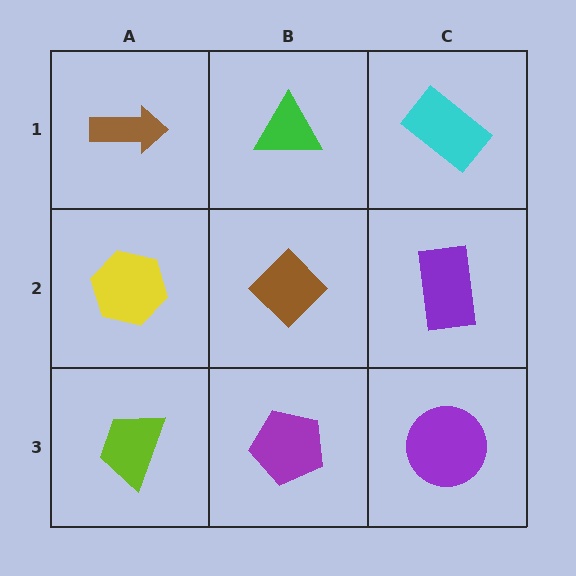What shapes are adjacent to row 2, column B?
A green triangle (row 1, column B), a purple pentagon (row 3, column B), a yellow hexagon (row 2, column A), a purple rectangle (row 2, column C).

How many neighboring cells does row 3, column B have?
3.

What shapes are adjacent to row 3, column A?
A yellow hexagon (row 2, column A), a purple pentagon (row 3, column B).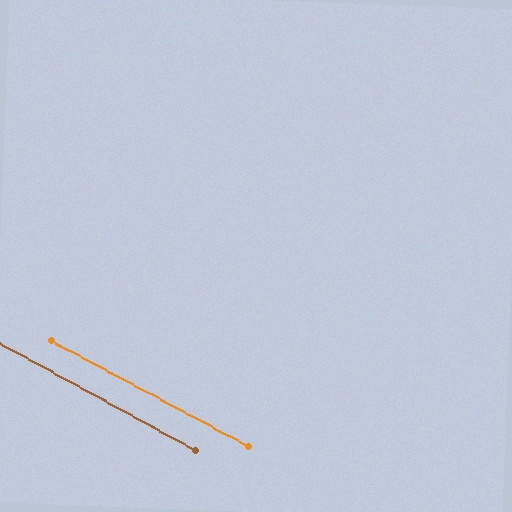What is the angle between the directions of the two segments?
Approximately 1 degree.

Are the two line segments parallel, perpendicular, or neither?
Parallel — their directions differ by only 0.6°.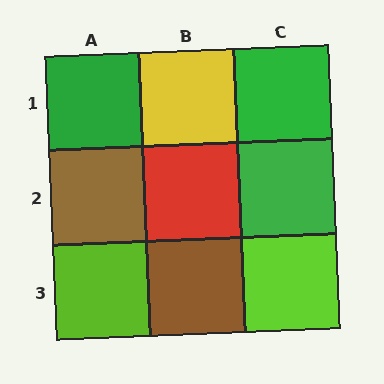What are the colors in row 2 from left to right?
Brown, red, green.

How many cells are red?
1 cell is red.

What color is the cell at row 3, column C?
Lime.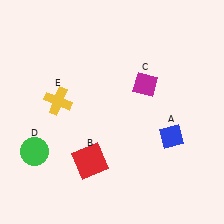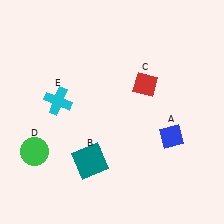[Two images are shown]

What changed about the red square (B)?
In Image 1, B is red. In Image 2, it changed to teal.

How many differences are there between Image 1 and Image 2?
There are 3 differences between the two images.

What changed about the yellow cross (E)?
In Image 1, E is yellow. In Image 2, it changed to cyan.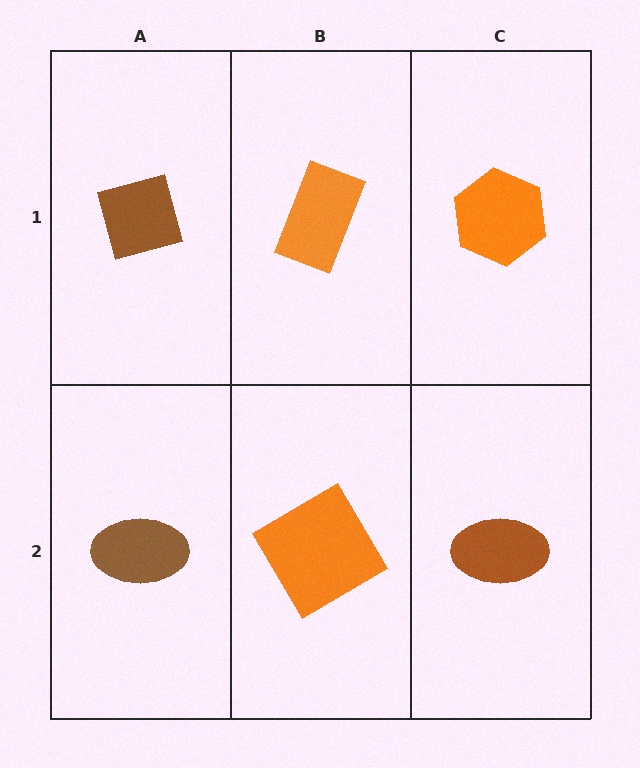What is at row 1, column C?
An orange hexagon.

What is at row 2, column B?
An orange diamond.